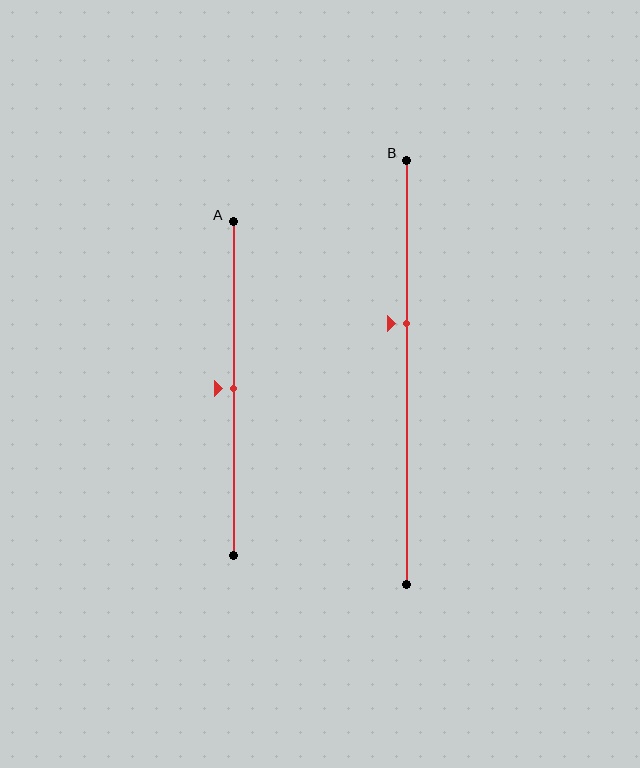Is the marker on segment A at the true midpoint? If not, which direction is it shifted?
Yes, the marker on segment A is at the true midpoint.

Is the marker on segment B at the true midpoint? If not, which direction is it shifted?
No, the marker on segment B is shifted upward by about 11% of the segment length.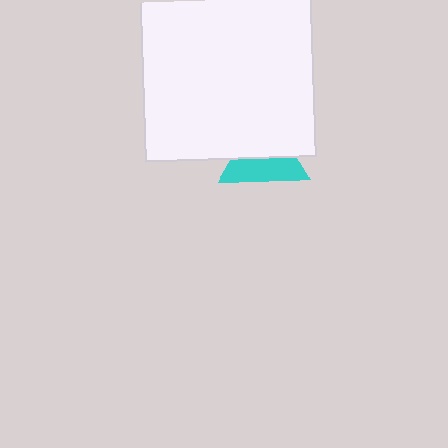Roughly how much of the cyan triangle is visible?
About half of it is visible (roughly 51%).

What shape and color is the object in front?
The object in front is a white rectangle.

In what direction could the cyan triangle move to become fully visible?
The cyan triangle could move down. That would shift it out from behind the white rectangle entirely.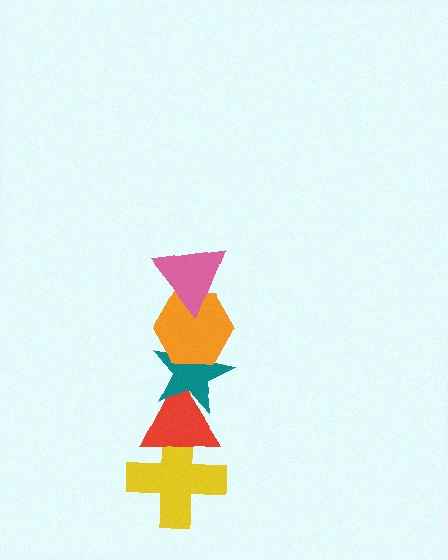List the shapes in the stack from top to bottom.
From top to bottom: the pink triangle, the orange hexagon, the teal star, the red triangle, the yellow cross.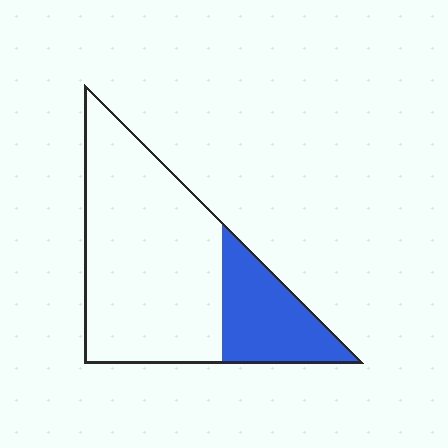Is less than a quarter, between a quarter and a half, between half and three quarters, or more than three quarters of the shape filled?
Between a quarter and a half.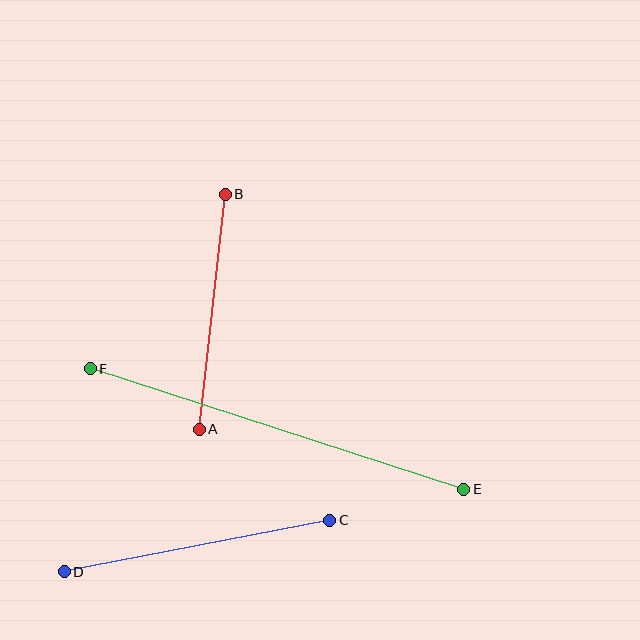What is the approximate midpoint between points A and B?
The midpoint is at approximately (212, 312) pixels.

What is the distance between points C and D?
The distance is approximately 270 pixels.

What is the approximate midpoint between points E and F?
The midpoint is at approximately (277, 429) pixels.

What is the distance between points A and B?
The distance is approximately 236 pixels.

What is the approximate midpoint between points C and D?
The midpoint is at approximately (197, 546) pixels.